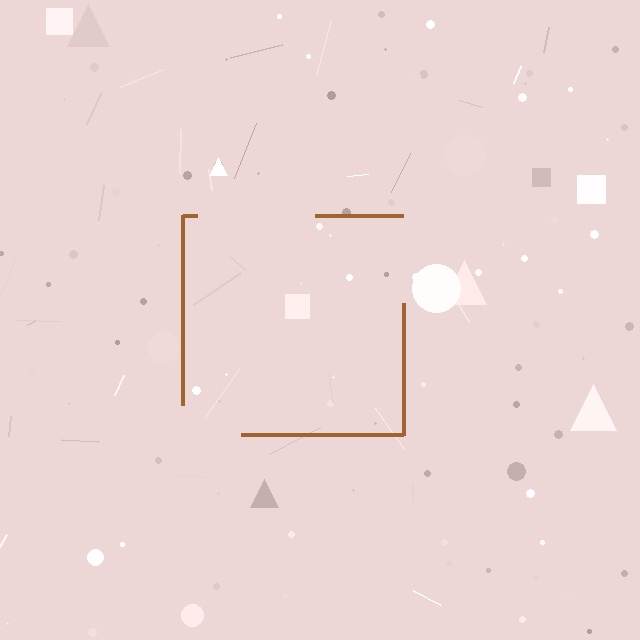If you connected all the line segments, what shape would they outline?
They would outline a square.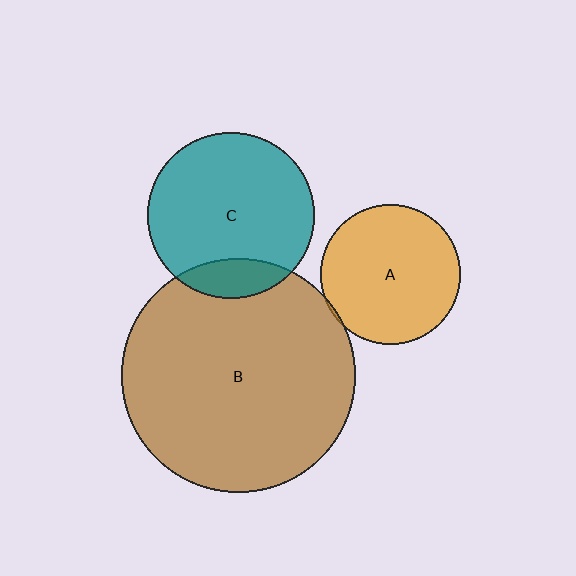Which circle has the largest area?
Circle B (brown).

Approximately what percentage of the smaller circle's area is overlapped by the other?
Approximately 5%.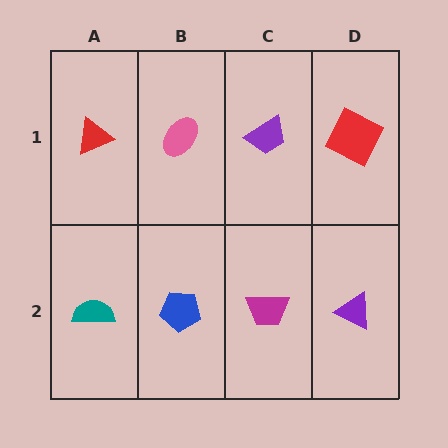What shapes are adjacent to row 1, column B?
A blue pentagon (row 2, column B), a red triangle (row 1, column A), a purple trapezoid (row 1, column C).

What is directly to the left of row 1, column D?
A purple trapezoid.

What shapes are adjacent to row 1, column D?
A purple triangle (row 2, column D), a purple trapezoid (row 1, column C).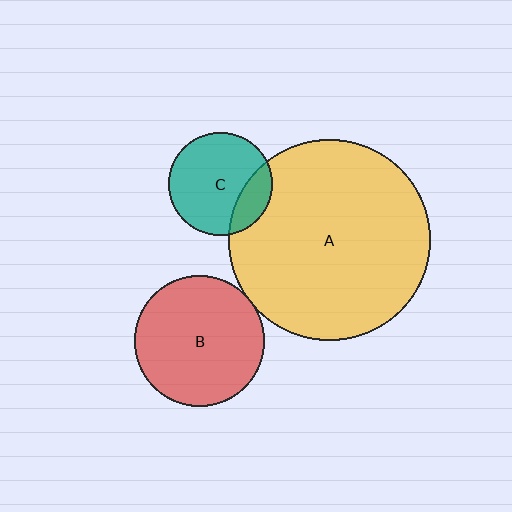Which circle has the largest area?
Circle A (yellow).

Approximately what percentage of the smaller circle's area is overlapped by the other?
Approximately 5%.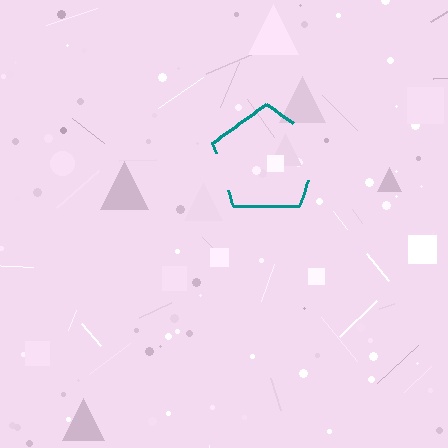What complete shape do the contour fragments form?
The contour fragments form a pentagon.